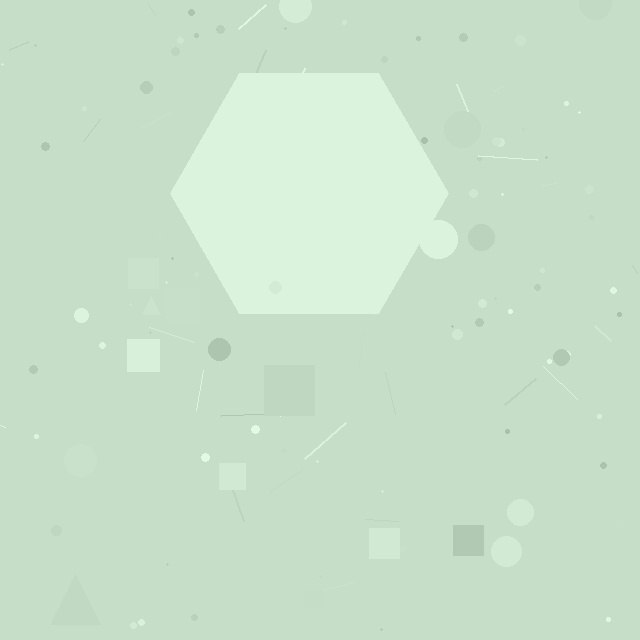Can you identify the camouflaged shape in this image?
The camouflaged shape is a hexagon.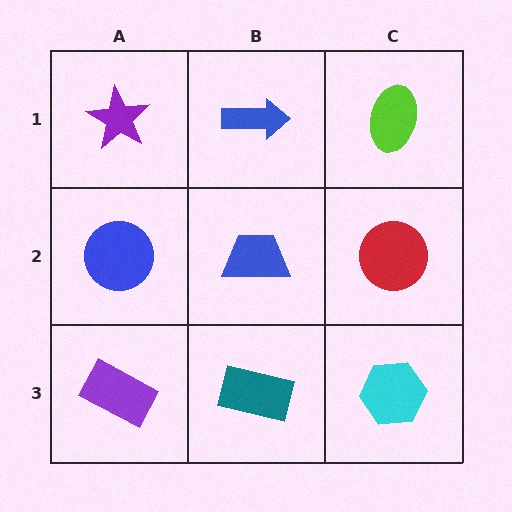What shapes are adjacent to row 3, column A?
A blue circle (row 2, column A), a teal rectangle (row 3, column B).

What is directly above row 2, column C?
A lime ellipse.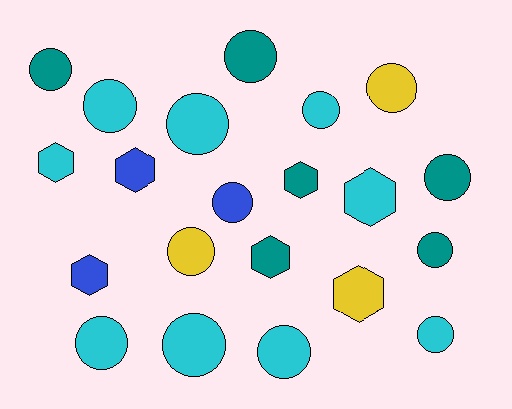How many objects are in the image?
There are 21 objects.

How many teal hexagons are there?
There are 2 teal hexagons.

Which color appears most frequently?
Cyan, with 9 objects.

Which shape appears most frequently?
Circle, with 14 objects.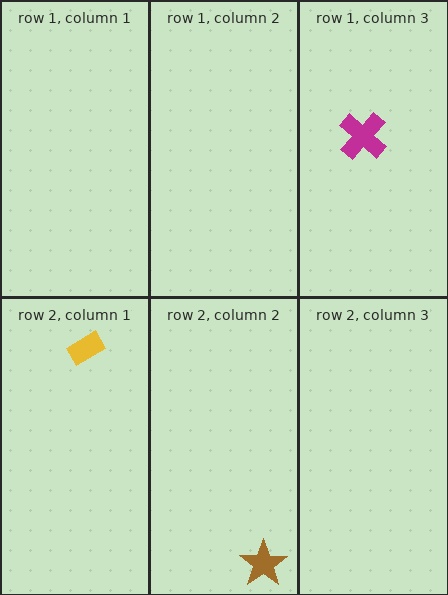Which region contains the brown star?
The row 2, column 2 region.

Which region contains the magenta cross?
The row 1, column 3 region.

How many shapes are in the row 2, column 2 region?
1.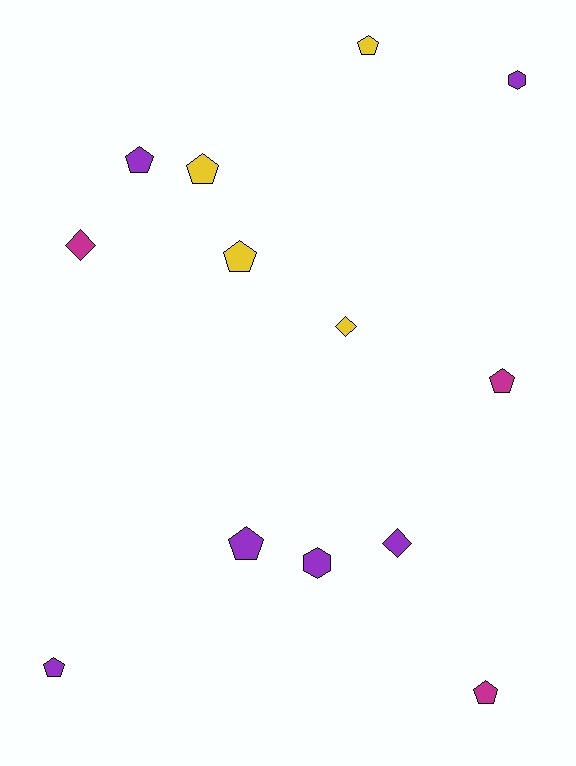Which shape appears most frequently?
Pentagon, with 8 objects.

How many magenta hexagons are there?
There are no magenta hexagons.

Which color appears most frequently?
Purple, with 6 objects.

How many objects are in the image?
There are 13 objects.